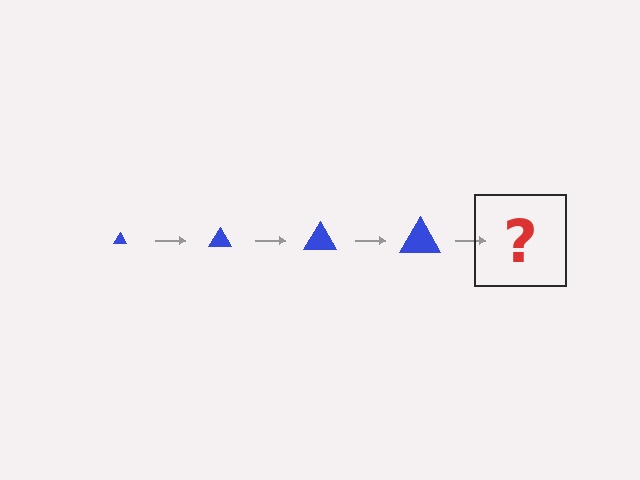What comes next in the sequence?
The next element should be a blue triangle, larger than the previous one.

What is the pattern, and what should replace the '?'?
The pattern is that the triangle gets progressively larger each step. The '?' should be a blue triangle, larger than the previous one.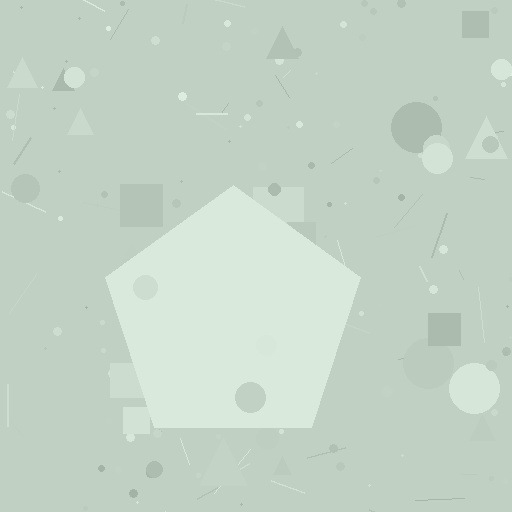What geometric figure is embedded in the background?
A pentagon is embedded in the background.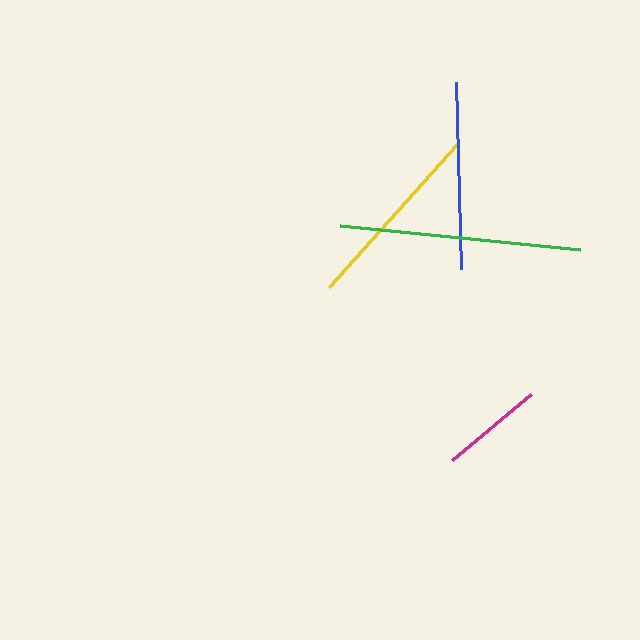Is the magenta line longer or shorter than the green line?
The green line is longer than the magenta line.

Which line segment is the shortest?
The magenta line is the shortest at approximately 102 pixels.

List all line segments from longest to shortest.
From longest to shortest: green, yellow, blue, magenta.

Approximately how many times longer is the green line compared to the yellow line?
The green line is approximately 1.3 times the length of the yellow line.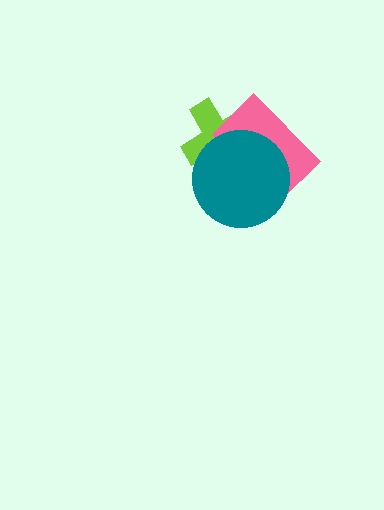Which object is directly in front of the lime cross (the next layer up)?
The pink rectangle is directly in front of the lime cross.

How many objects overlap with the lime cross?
2 objects overlap with the lime cross.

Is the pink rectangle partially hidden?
Yes, it is partially covered by another shape.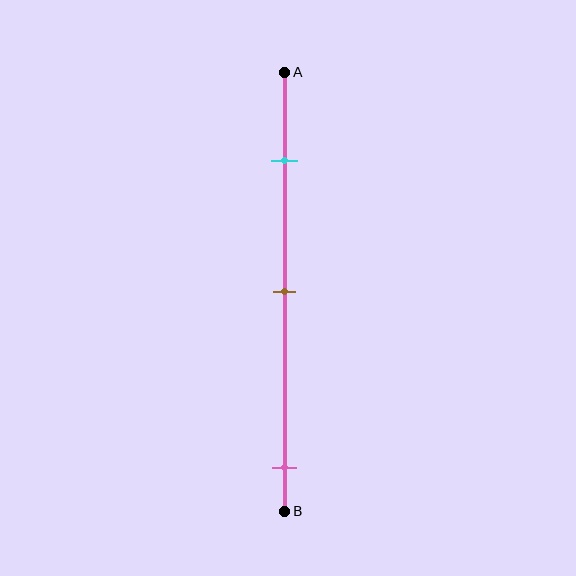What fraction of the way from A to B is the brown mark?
The brown mark is approximately 50% (0.5) of the way from A to B.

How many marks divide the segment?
There are 3 marks dividing the segment.